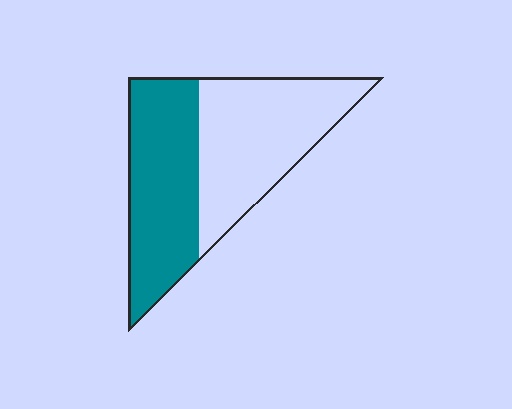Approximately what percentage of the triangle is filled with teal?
Approximately 50%.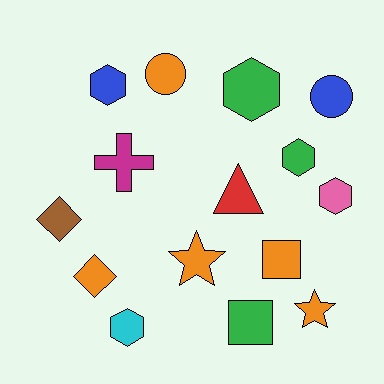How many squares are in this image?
There are 2 squares.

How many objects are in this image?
There are 15 objects.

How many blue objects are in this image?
There are 2 blue objects.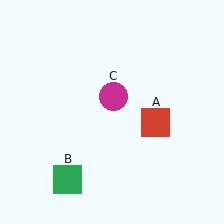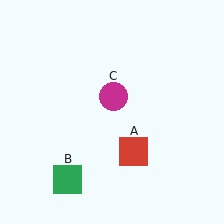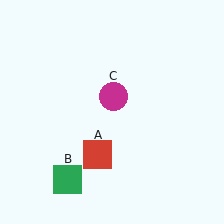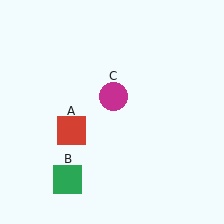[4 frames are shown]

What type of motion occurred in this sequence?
The red square (object A) rotated clockwise around the center of the scene.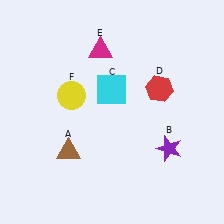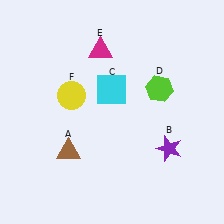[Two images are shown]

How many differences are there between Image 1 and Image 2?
There is 1 difference between the two images.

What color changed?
The hexagon (D) changed from red in Image 1 to lime in Image 2.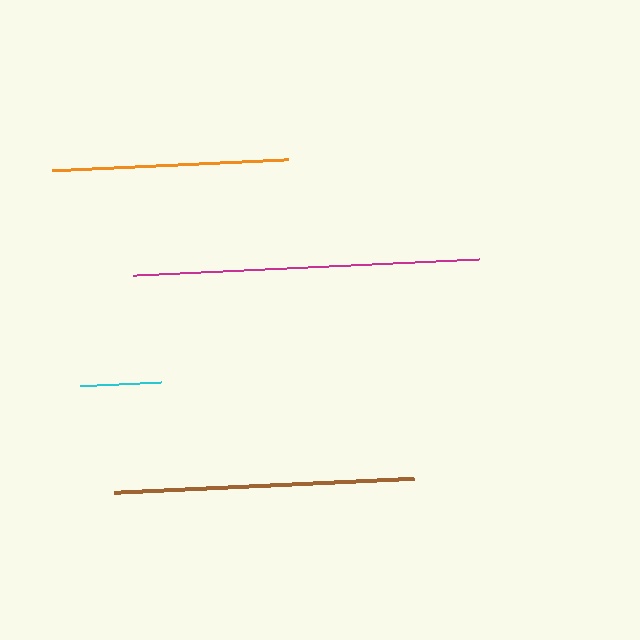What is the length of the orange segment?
The orange segment is approximately 237 pixels long.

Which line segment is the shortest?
The cyan line is the shortest at approximately 82 pixels.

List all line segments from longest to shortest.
From longest to shortest: magenta, brown, orange, cyan.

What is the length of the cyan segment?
The cyan segment is approximately 82 pixels long.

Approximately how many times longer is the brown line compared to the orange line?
The brown line is approximately 1.3 times the length of the orange line.